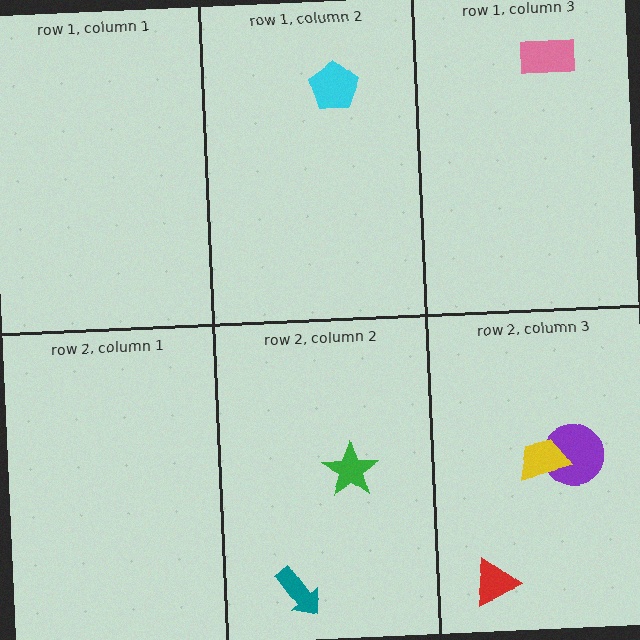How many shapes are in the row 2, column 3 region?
3.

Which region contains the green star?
The row 2, column 2 region.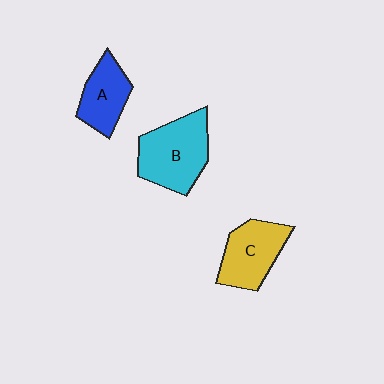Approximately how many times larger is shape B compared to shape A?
Approximately 1.5 times.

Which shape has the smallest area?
Shape A (blue).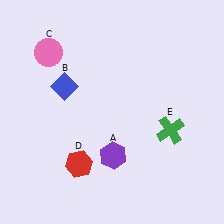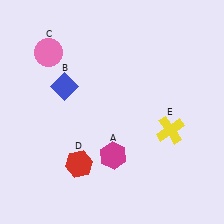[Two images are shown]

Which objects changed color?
A changed from purple to magenta. E changed from green to yellow.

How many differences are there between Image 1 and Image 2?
There are 2 differences between the two images.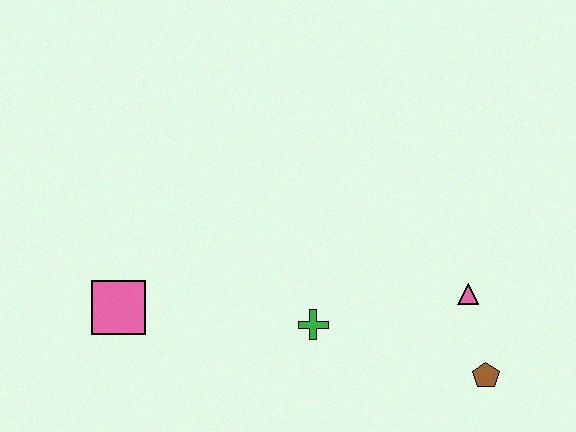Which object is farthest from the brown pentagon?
The pink square is farthest from the brown pentagon.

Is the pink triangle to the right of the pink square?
Yes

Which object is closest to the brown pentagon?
The pink triangle is closest to the brown pentagon.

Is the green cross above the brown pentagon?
Yes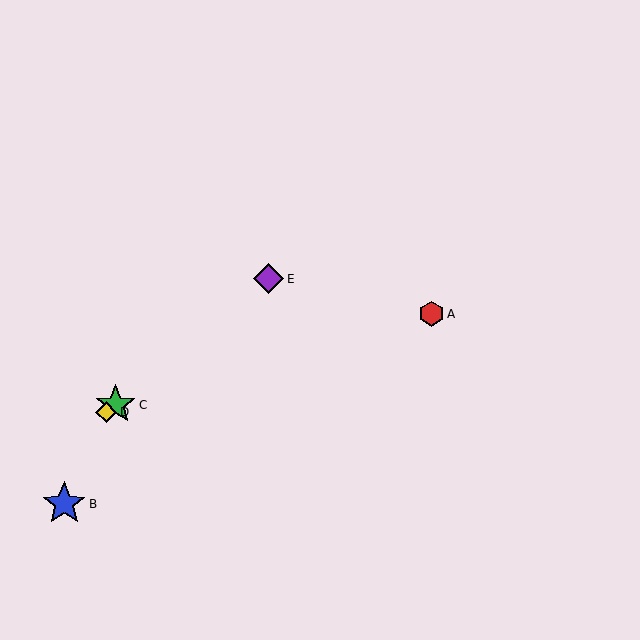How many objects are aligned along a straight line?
3 objects (C, D, E) are aligned along a straight line.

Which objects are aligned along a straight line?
Objects C, D, E are aligned along a straight line.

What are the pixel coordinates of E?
Object E is at (269, 279).